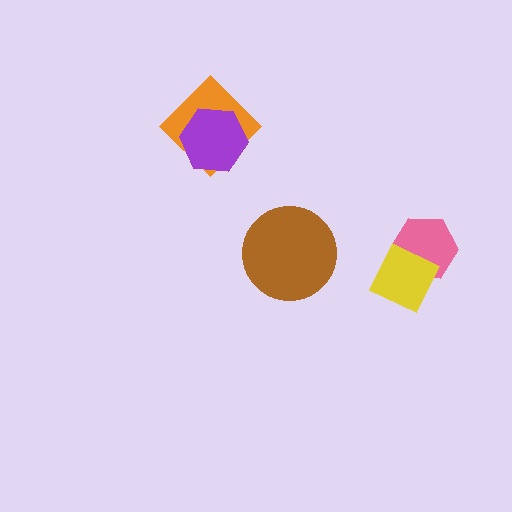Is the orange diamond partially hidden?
Yes, it is partially covered by another shape.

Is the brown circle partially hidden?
No, no other shape covers it.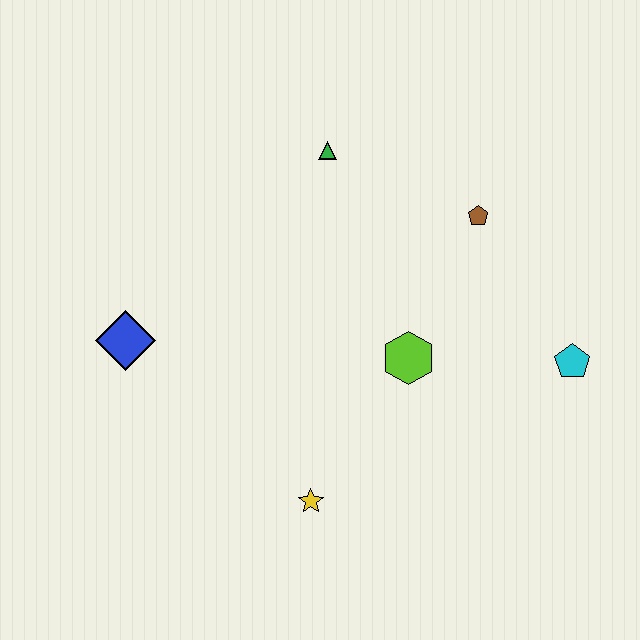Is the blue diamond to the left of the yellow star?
Yes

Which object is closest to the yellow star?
The lime hexagon is closest to the yellow star.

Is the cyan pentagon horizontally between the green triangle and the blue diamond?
No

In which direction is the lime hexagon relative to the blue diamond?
The lime hexagon is to the right of the blue diamond.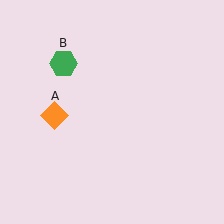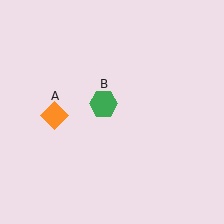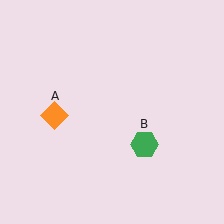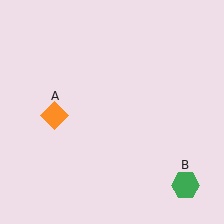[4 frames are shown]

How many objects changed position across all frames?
1 object changed position: green hexagon (object B).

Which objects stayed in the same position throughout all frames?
Orange diamond (object A) remained stationary.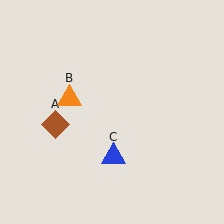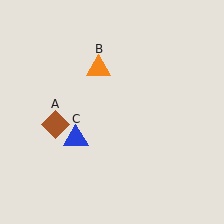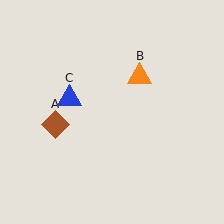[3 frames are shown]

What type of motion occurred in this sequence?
The orange triangle (object B), blue triangle (object C) rotated clockwise around the center of the scene.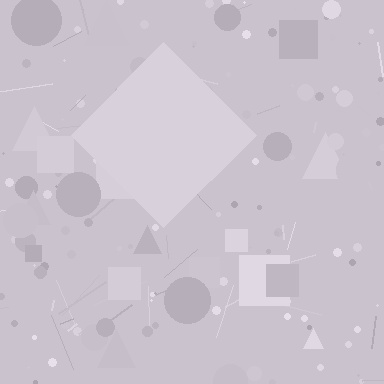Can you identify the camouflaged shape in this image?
The camouflaged shape is a diamond.